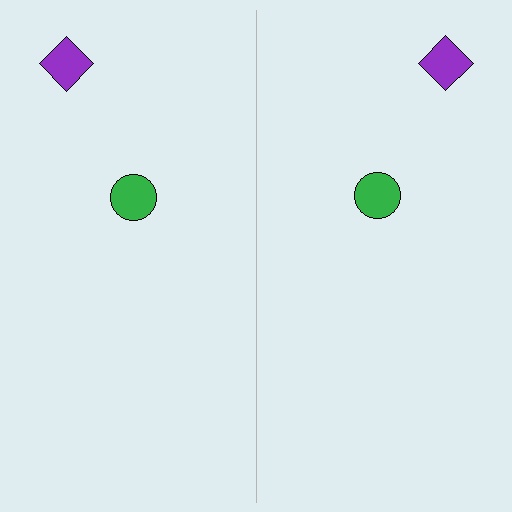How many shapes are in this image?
There are 4 shapes in this image.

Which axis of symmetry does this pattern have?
The pattern has a vertical axis of symmetry running through the center of the image.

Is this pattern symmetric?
Yes, this pattern has bilateral (reflection) symmetry.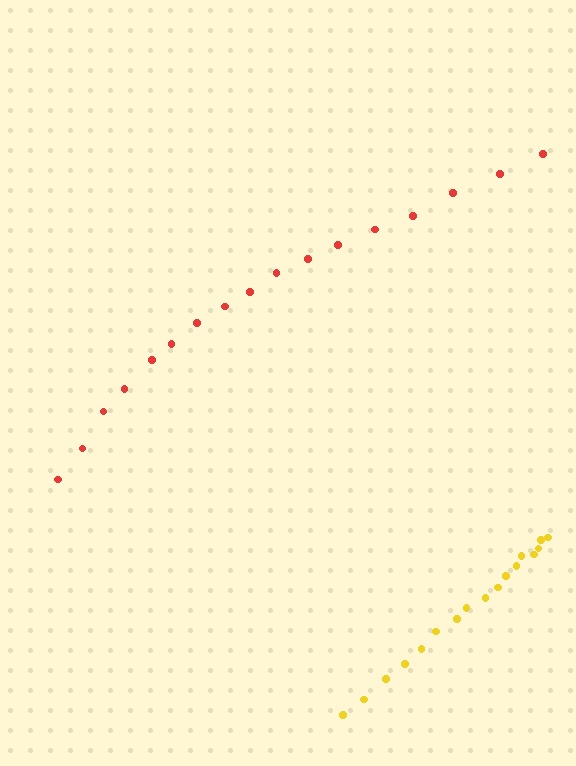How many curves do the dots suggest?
There are 2 distinct paths.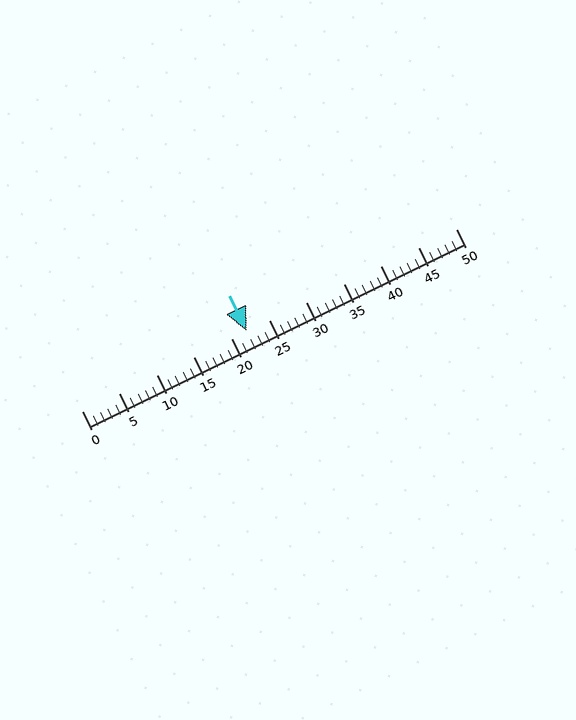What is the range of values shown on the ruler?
The ruler shows values from 0 to 50.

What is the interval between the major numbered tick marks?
The major tick marks are spaced 5 units apart.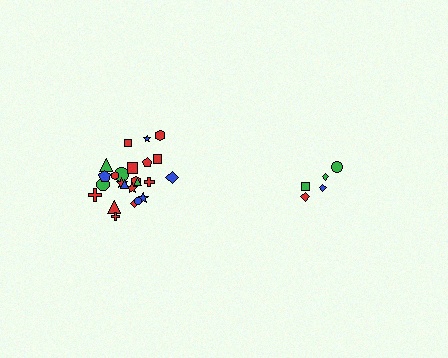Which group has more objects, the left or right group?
The left group.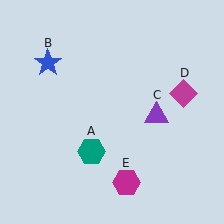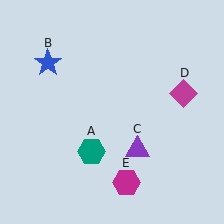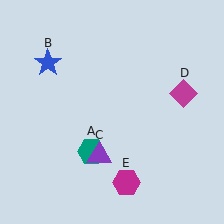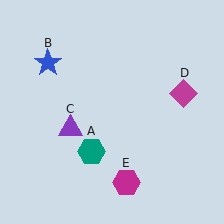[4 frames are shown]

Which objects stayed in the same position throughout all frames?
Teal hexagon (object A) and blue star (object B) and magenta diamond (object D) and magenta hexagon (object E) remained stationary.